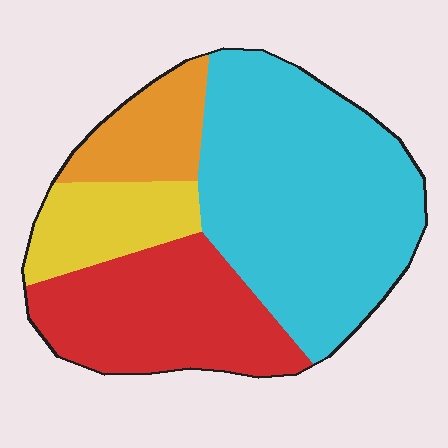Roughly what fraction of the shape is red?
Red covers 27% of the shape.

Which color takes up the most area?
Cyan, at roughly 50%.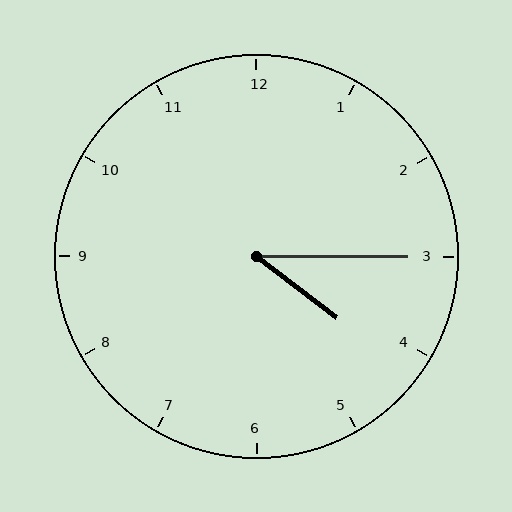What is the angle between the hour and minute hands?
Approximately 38 degrees.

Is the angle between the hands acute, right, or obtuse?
It is acute.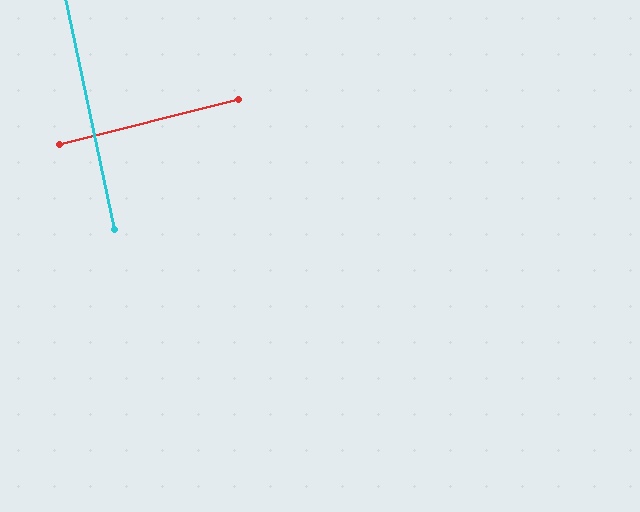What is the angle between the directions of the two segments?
Approximately 88 degrees.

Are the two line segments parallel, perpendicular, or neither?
Perpendicular — they meet at approximately 88°.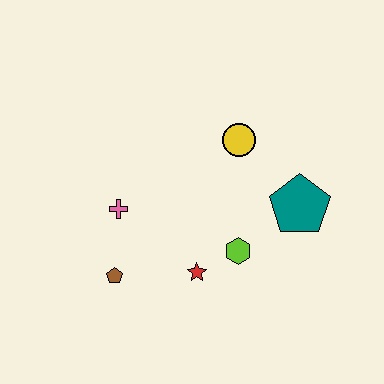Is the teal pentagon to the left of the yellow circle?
No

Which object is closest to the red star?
The lime hexagon is closest to the red star.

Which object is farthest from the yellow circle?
The brown pentagon is farthest from the yellow circle.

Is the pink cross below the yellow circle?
Yes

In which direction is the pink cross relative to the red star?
The pink cross is to the left of the red star.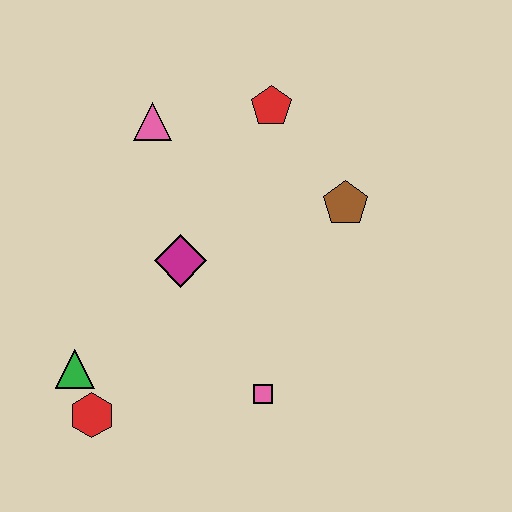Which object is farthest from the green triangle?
The red pentagon is farthest from the green triangle.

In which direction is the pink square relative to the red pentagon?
The pink square is below the red pentagon.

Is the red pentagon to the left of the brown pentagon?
Yes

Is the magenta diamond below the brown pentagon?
Yes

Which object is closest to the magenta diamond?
The pink triangle is closest to the magenta diamond.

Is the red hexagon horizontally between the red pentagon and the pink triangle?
No